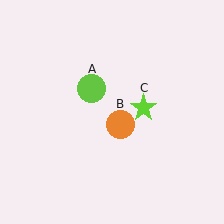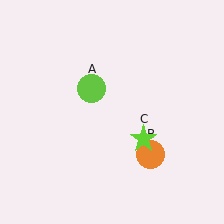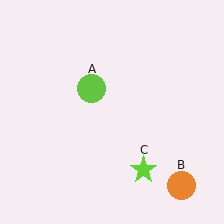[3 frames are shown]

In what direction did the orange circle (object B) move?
The orange circle (object B) moved down and to the right.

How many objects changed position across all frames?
2 objects changed position: orange circle (object B), lime star (object C).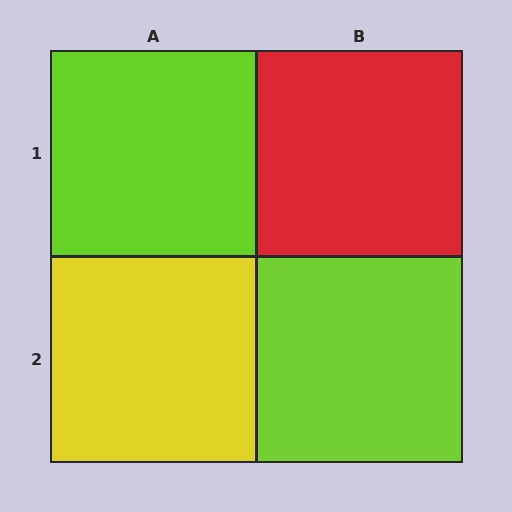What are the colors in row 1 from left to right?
Lime, red.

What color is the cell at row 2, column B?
Lime.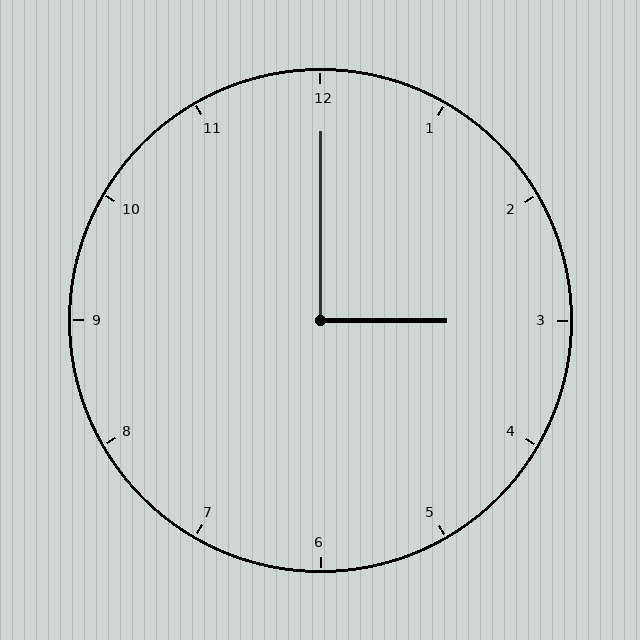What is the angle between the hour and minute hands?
Approximately 90 degrees.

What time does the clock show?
3:00.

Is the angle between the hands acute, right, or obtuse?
It is right.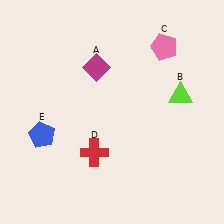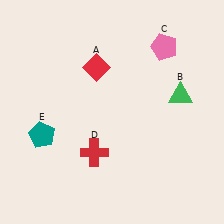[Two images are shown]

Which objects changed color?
A changed from magenta to red. B changed from lime to green. E changed from blue to teal.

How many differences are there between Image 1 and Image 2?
There are 3 differences between the two images.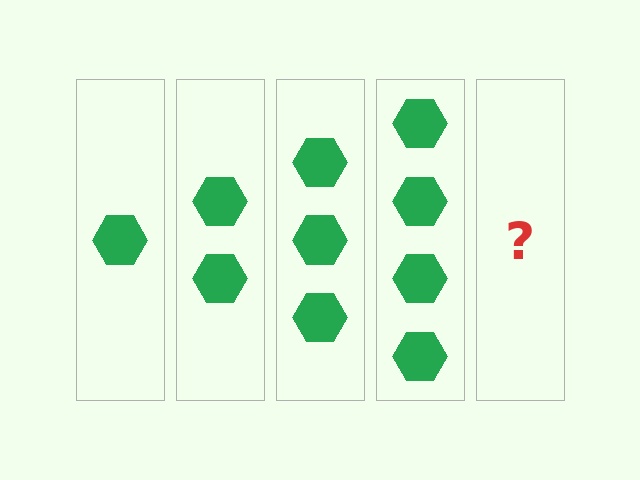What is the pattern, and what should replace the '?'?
The pattern is that each step adds one more hexagon. The '?' should be 5 hexagons.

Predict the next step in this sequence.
The next step is 5 hexagons.